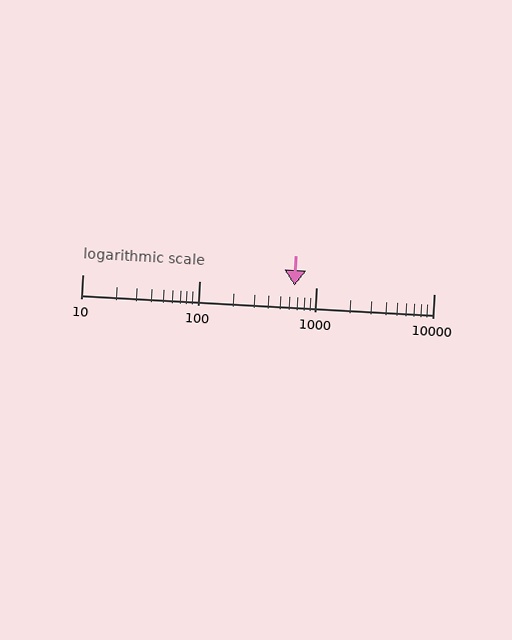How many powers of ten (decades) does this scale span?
The scale spans 3 decades, from 10 to 10000.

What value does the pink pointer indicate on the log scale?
The pointer indicates approximately 650.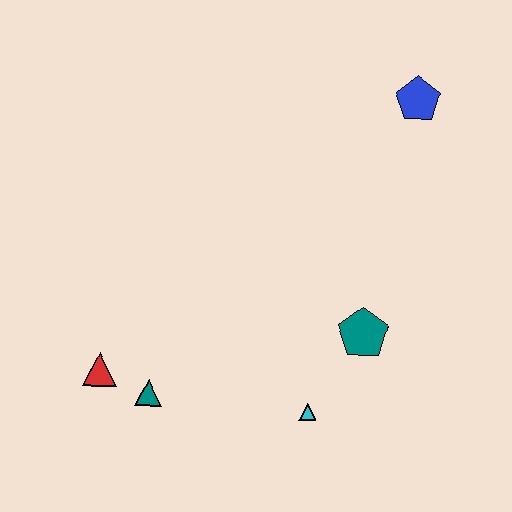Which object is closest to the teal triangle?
The red triangle is closest to the teal triangle.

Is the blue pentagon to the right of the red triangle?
Yes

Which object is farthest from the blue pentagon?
The red triangle is farthest from the blue pentagon.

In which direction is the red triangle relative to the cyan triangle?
The red triangle is to the left of the cyan triangle.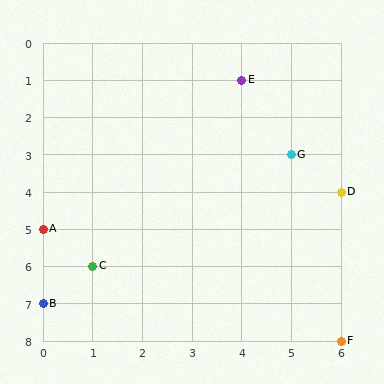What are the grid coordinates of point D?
Point D is at grid coordinates (6, 4).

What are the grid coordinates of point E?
Point E is at grid coordinates (4, 1).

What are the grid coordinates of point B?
Point B is at grid coordinates (0, 7).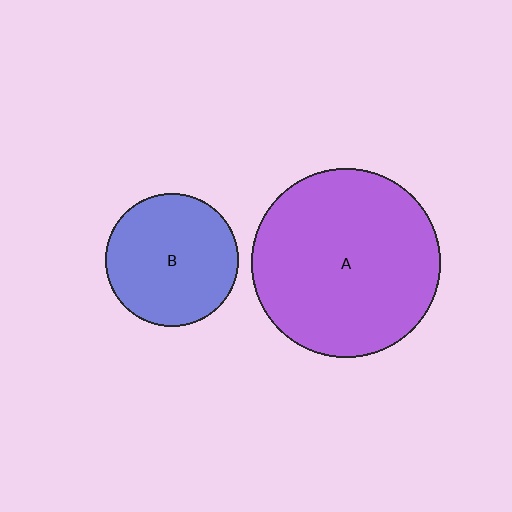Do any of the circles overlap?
No, none of the circles overlap.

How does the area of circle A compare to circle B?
Approximately 2.0 times.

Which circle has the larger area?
Circle A (purple).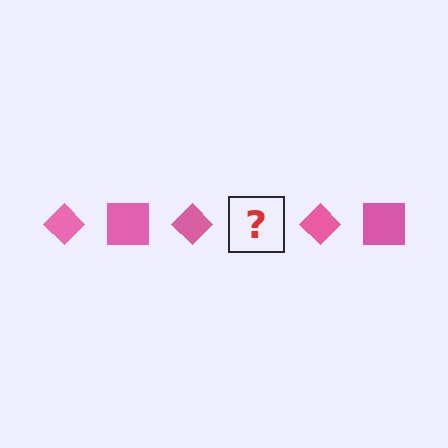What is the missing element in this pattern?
The missing element is a pink square.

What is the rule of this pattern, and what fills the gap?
The rule is that the pattern cycles through diamond, square shapes in pink. The gap should be filled with a pink square.